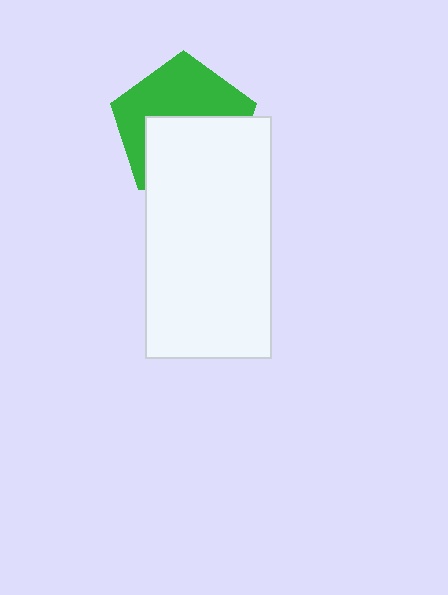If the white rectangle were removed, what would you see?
You would see the complete green pentagon.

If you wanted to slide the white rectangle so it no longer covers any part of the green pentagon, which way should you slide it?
Slide it down — that is the most direct way to separate the two shapes.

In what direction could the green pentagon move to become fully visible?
The green pentagon could move up. That would shift it out from behind the white rectangle entirely.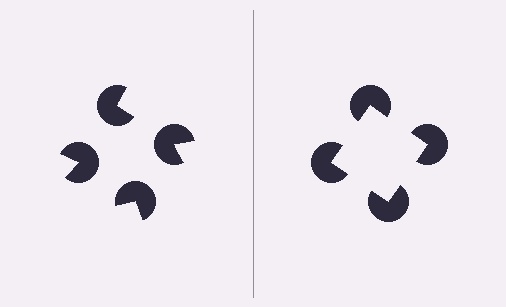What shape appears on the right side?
An illusory square.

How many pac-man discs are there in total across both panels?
8 — 4 on each side.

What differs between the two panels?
The pac-man discs are positioned identically on both sides; only the wedge orientations differ. On the right they align to a square; on the left they are misaligned.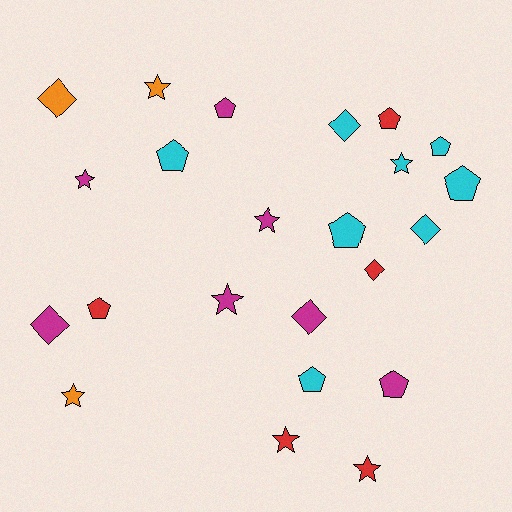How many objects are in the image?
There are 23 objects.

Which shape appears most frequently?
Pentagon, with 9 objects.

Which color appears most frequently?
Cyan, with 8 objects.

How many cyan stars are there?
There is 1 cyan star.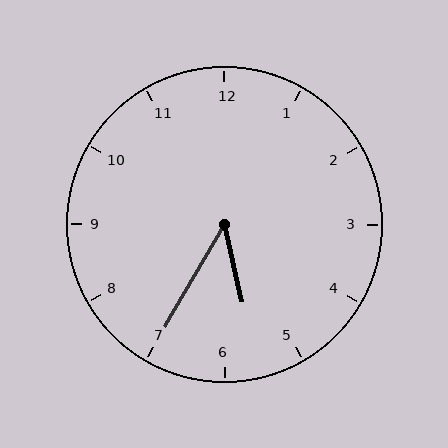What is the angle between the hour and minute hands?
Approximately 42 degrees.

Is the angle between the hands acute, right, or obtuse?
It is acute.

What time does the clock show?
5:35.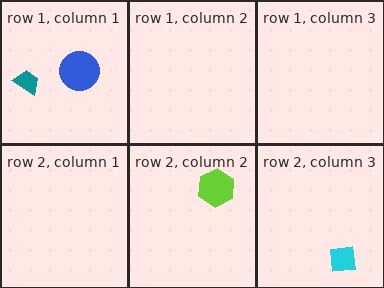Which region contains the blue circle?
The row 1, column 1 region.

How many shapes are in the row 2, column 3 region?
1.